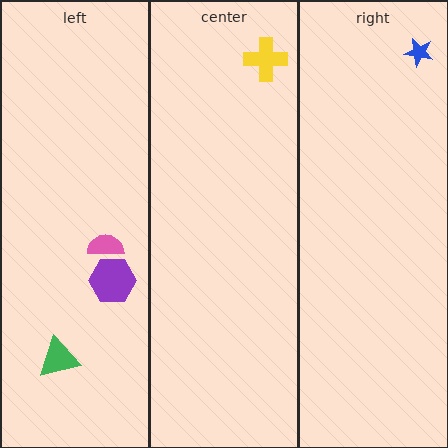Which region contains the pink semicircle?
The left region.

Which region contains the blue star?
The right region.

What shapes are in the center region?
The yellow cross.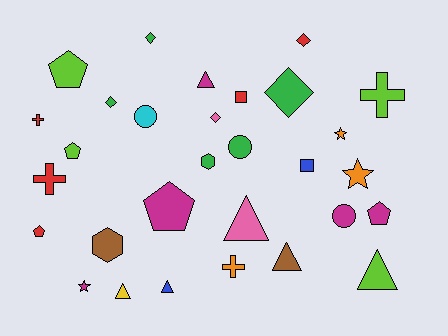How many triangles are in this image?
There are 6 triangles.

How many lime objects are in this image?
There are 4 lime objects.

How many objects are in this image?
There are 30 objects.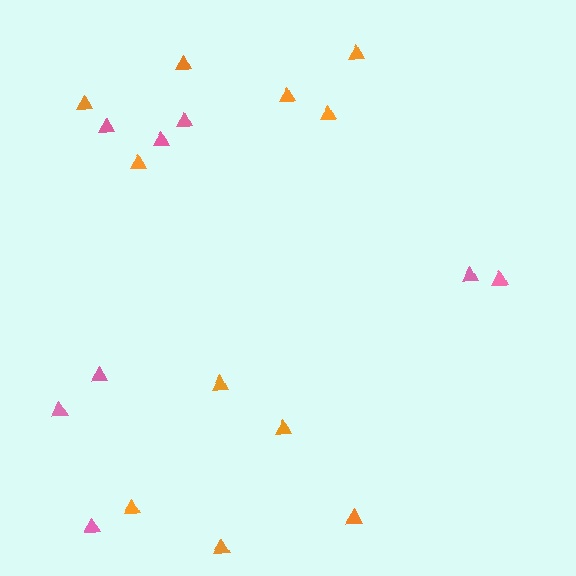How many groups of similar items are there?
There are 2 groups: one group of pink triangles (8) and one group of orange triangles (11).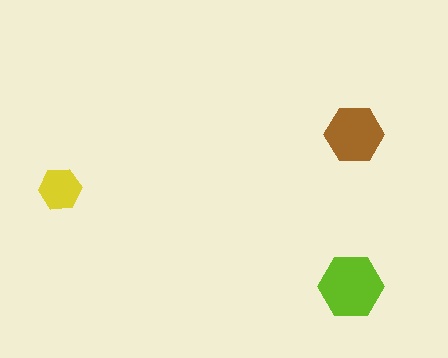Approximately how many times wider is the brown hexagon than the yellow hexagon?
About 1.5 times wider.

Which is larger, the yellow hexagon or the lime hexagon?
The lime one.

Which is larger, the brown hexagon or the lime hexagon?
The lime one.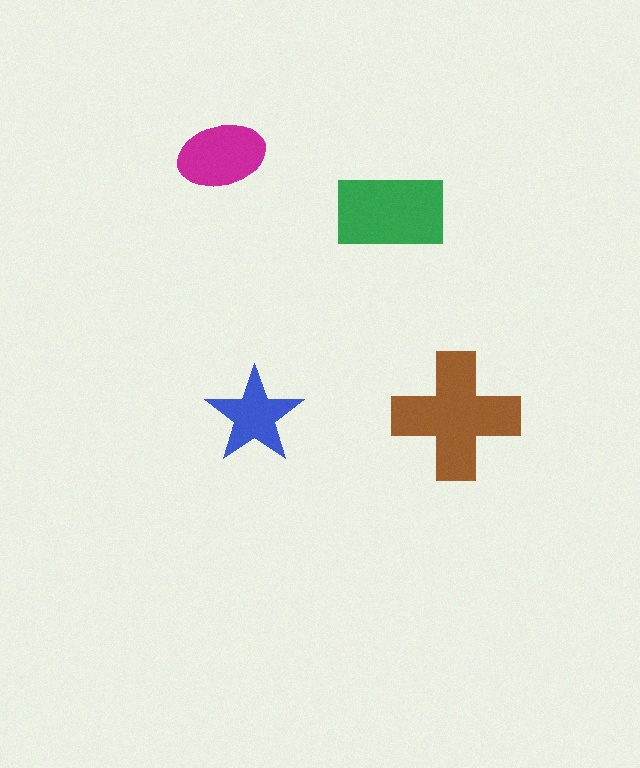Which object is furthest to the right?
The brown cross is rightmost.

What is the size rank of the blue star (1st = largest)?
4th.